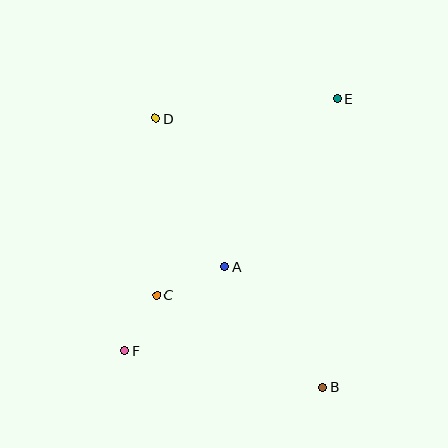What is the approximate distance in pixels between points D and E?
The distance between D and E is approximately 183 pixels.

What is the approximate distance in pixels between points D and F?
The distance between D and F is approximately 235 pixels.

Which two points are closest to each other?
Points C and F are closest to each other.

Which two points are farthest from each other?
Points E and F are farthest from each other.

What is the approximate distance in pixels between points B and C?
The distance between B and C is approximately 190 pixels.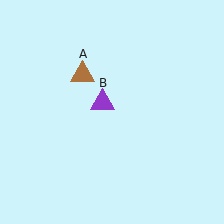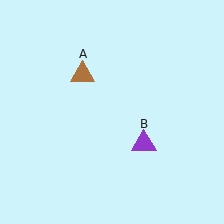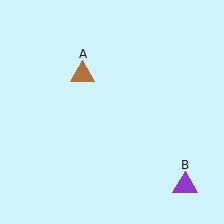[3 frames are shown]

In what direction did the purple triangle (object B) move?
The purple triangle (object B) moved down and to the right.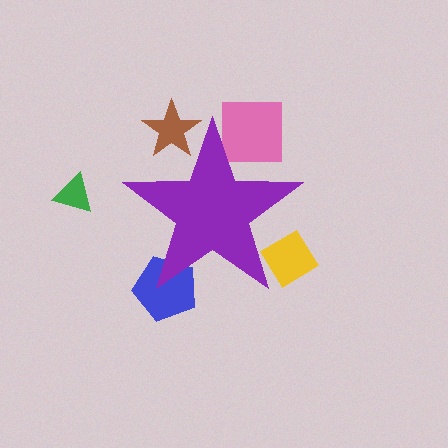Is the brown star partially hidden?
Yes, the brown star is partially hidden behind the purple star.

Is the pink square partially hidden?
Yes, the pink square is partially hidden behind the purple star.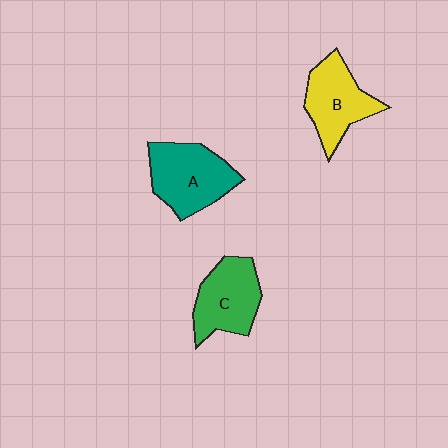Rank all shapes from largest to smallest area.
From largest to smallest: A (teal), C (green), B (yellow).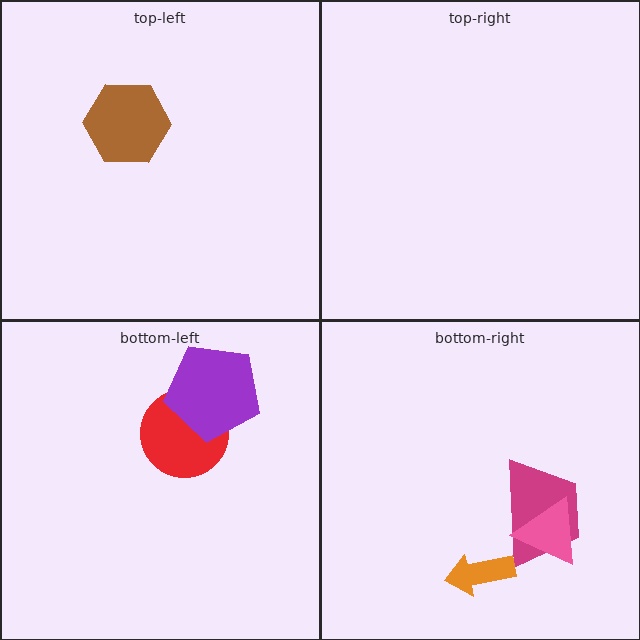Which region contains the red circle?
The bottom-left region.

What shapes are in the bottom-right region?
The magenta trapezoid, the orange arrow, the pink triangle.